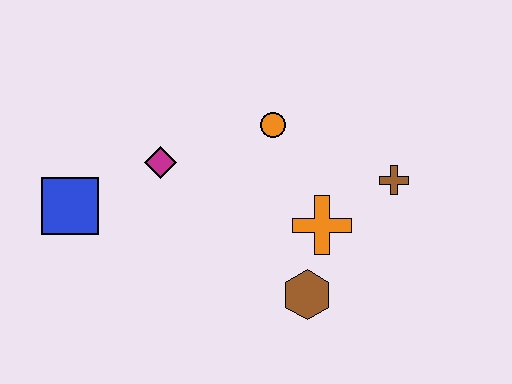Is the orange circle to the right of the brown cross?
No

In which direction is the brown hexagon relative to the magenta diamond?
The brown hexagon is to the right of the magenta diamond.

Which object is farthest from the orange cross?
The blue square is farthest from the orange cross.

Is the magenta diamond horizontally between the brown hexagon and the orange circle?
No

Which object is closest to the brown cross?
The orange cross is closest to the brown cross.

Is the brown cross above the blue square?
Yes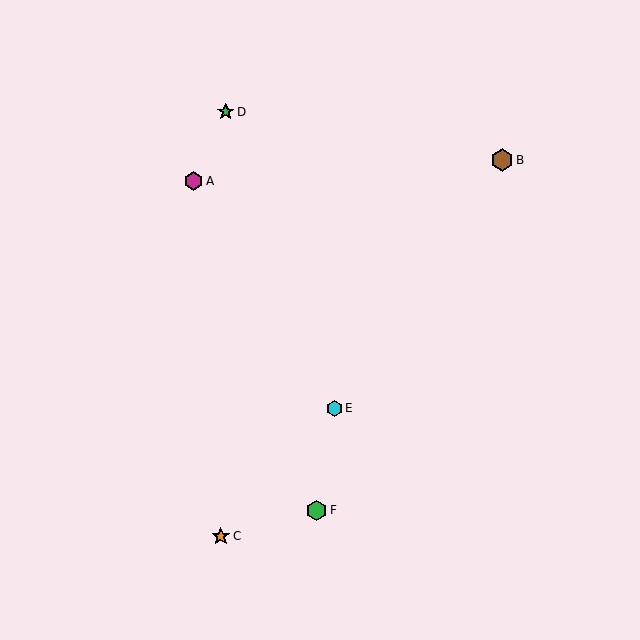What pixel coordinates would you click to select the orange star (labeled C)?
Click at (221, 536) to select the orange star C.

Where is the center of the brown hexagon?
The center of the brown hexagon is at (502, 160).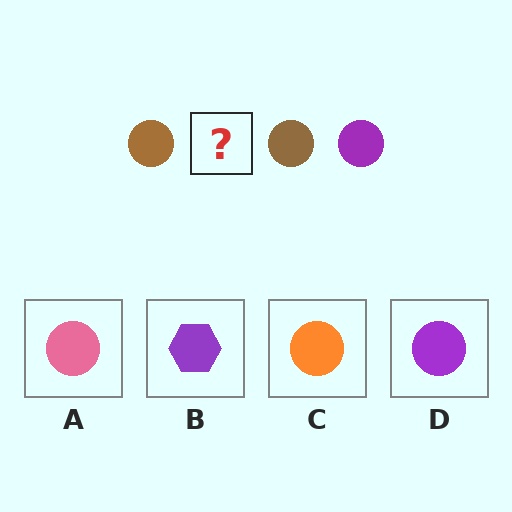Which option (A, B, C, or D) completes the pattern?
D.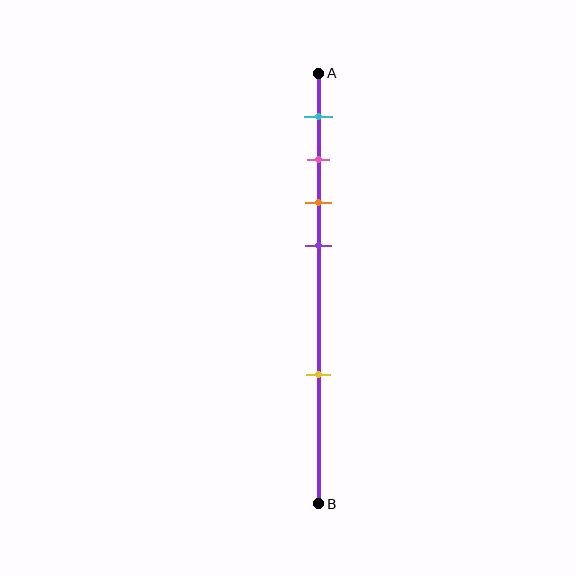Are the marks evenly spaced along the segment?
No, the marks are not evenly spaced.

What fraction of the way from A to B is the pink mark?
The pink mark is approximately 20% (0.2) of the way from A to B.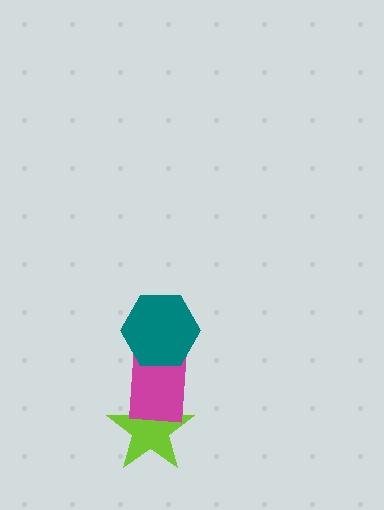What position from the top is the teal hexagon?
The teal hexagon is 1st from the top.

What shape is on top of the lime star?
The magenta rectangle is on top of the lime star.